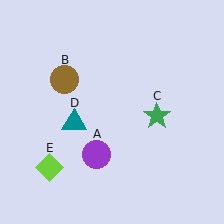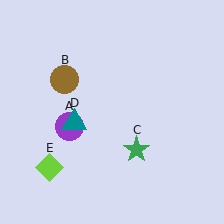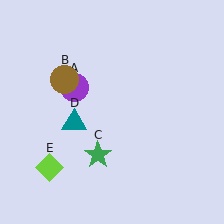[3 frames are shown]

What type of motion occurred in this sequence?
The purple circle (object A), green star (object C) rotated clockwise around the center of the scene.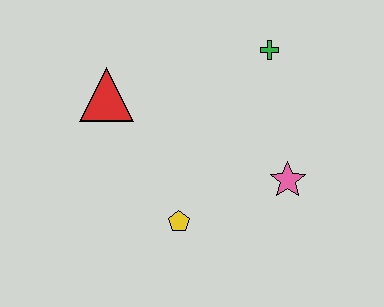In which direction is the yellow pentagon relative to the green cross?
The yellow pentagon is below the green cross.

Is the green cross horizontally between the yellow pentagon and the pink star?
Yes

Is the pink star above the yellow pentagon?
Yes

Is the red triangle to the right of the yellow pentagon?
No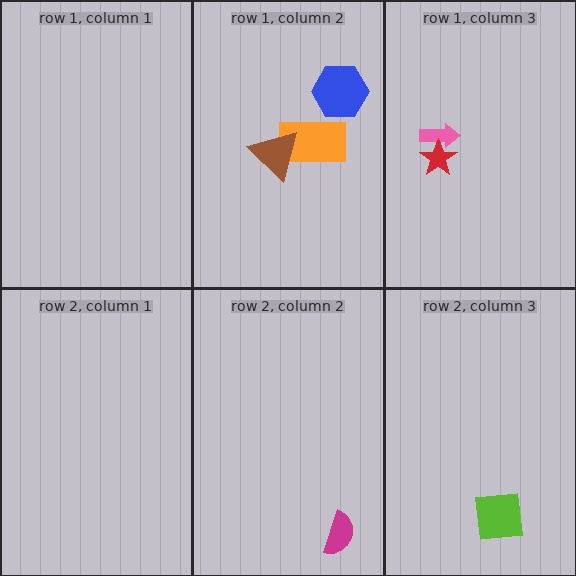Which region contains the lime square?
The row 2, column 3 region.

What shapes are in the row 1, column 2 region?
The orange rectangle, the brown triangle, the blue hexagon.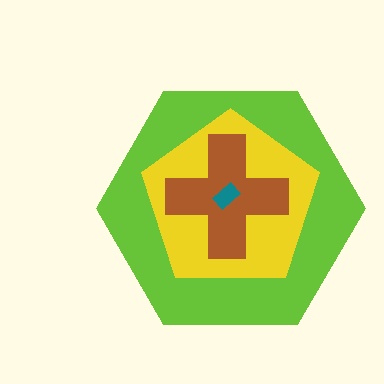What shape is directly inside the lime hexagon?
The yellow pentagon.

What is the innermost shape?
The teal rectangle.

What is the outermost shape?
The lime hexagon.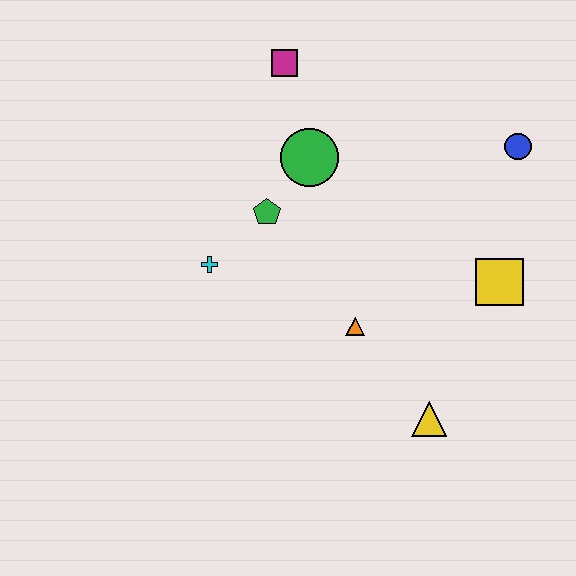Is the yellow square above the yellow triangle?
Yes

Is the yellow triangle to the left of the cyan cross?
No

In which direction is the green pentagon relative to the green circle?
The green pentagon is below the green circle.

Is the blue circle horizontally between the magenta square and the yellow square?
No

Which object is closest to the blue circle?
The yellow square is closest to the blue circle.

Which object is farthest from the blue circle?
The cyan cross is farthest from the blue circle.